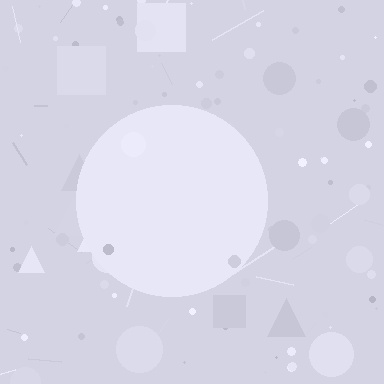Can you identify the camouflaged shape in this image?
The camouflaged shape is a circle.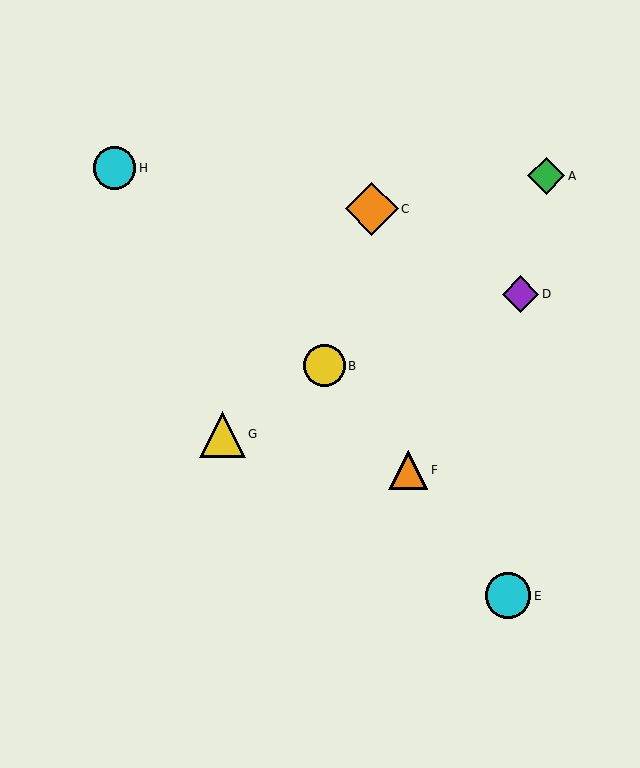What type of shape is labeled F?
Shape F is an orange triangle.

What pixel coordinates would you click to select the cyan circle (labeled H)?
Click at (114, 168) to select the cyan circle H.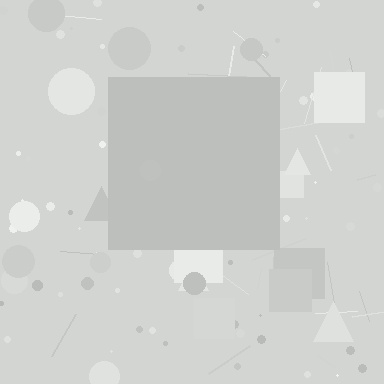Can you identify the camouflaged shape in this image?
The camouflaged shape is a square.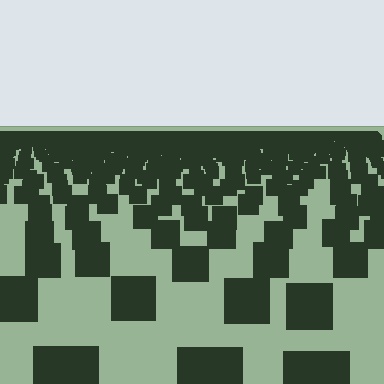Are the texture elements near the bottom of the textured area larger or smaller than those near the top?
Larger. Near the bottom, elements are closer to the viewer and appear at a bigger on-screen size.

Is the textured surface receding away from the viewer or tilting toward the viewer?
The surface is receding away from the viewer. Texture elements get smaller and denser toward the top.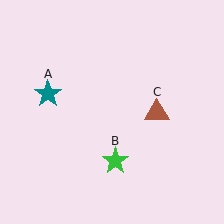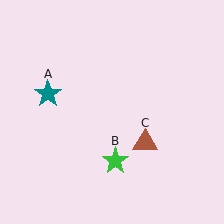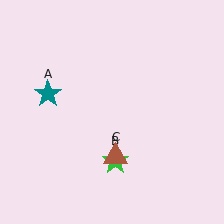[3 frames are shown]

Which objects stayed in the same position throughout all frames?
Teal star (object A) and green star (object B) remained stationary.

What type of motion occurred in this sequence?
The brown triangle (object C) rotated clockwise around the center of the scene.